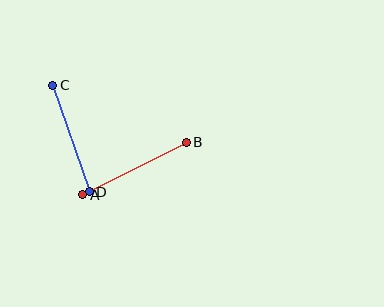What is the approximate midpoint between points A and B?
The midpoint is at approximately (135, 169) pixels.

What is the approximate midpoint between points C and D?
The midpoint is at approximately (71, 138) pixels.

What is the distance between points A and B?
The distance is approximately 116 pixels.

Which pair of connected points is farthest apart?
Points A and B are farthest apart.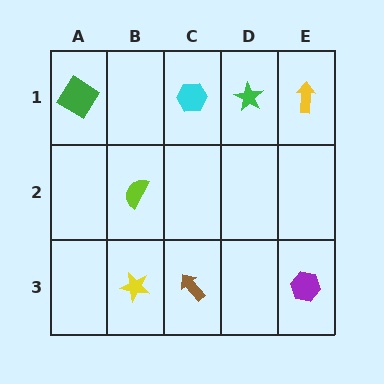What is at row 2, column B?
A lime semicircle.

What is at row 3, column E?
A purple hexagon.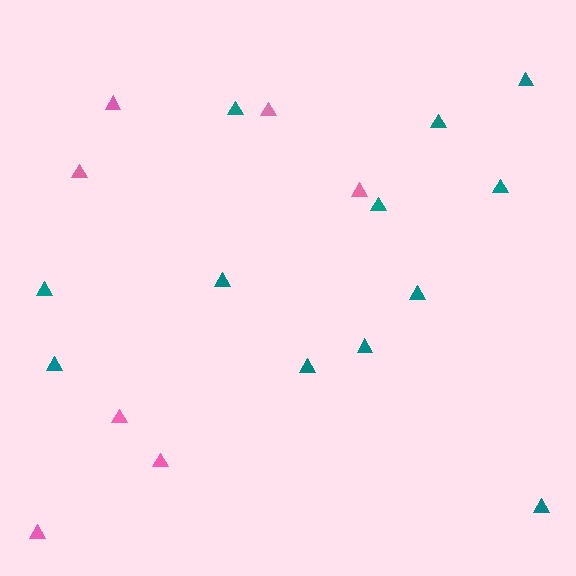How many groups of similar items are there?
There are 2 groups: one group of pink triangles (7) and one group of teal triangles (12).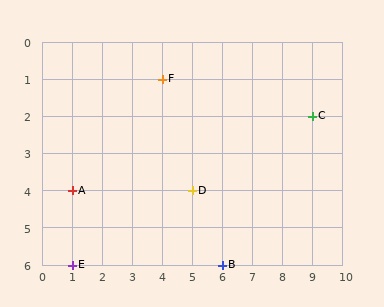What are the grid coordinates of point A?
Point A is at grid coordinates (1, 4).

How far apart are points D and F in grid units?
Points D and F are 1 column and 3 rows apart (about 3.2 grid units diagonally).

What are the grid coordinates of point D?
Point D is at grid coordinates (5, 4).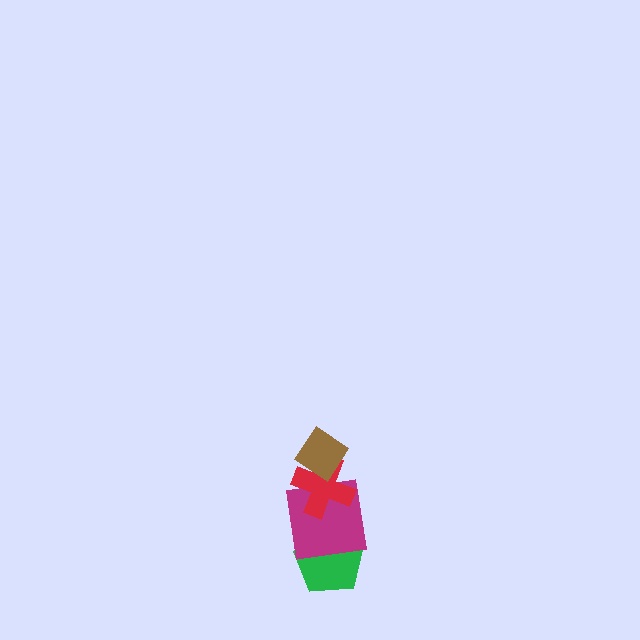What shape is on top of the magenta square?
The red cross is on top of the magenta square.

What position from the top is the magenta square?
The magenta square is 3rd from the top.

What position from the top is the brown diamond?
The brown diamond is 1st from the top.